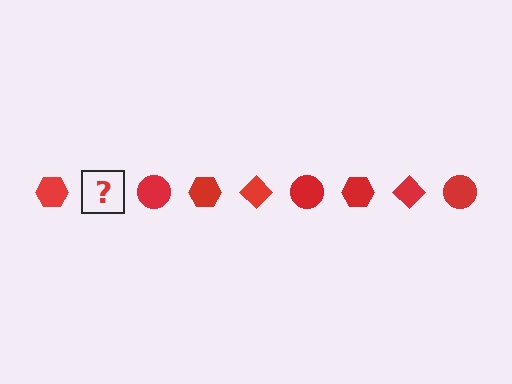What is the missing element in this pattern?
The missing element is a red diamond.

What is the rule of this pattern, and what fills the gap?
The rule is that the pattern cycles through hexagon, diamond, circle shapes in red. The gap should be filled with a red diamond.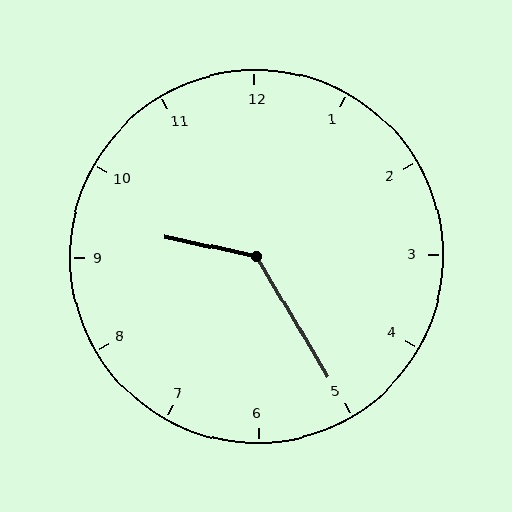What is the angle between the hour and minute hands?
Approximately 132 degrees.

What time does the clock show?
9:25.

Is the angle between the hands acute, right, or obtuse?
It is obtuse.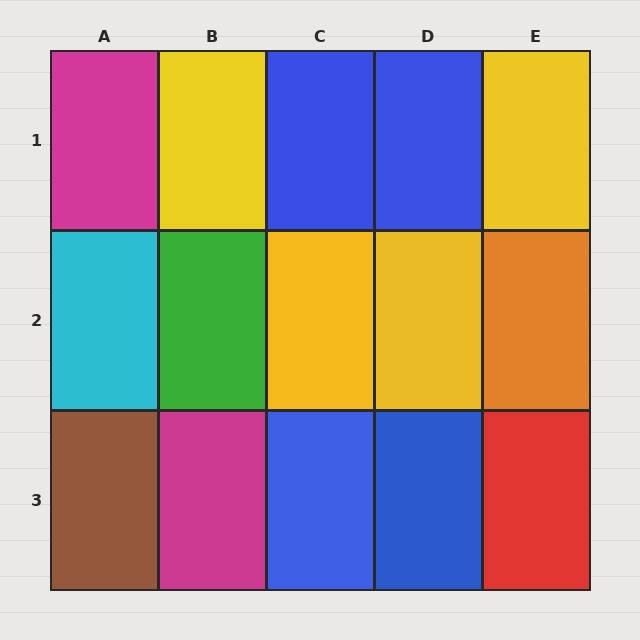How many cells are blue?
4 cells are blue.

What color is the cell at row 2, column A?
Cyan.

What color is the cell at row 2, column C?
Yellow.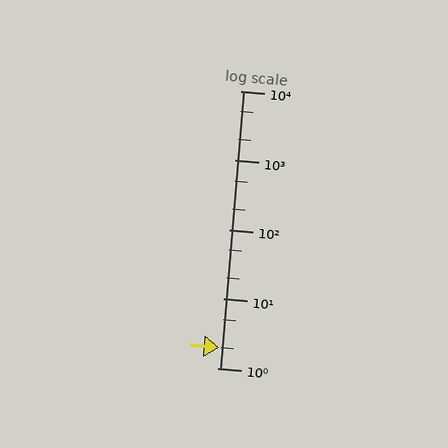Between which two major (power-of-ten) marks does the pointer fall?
The pointer is between 1 and 10.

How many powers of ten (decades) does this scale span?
The scale spans 4 decades, from 1 to 10000.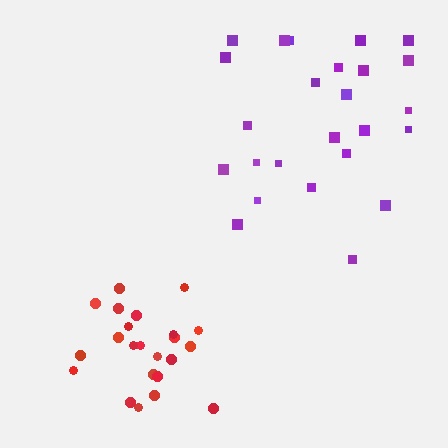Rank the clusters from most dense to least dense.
red, purple.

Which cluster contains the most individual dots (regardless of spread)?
Purple (25).